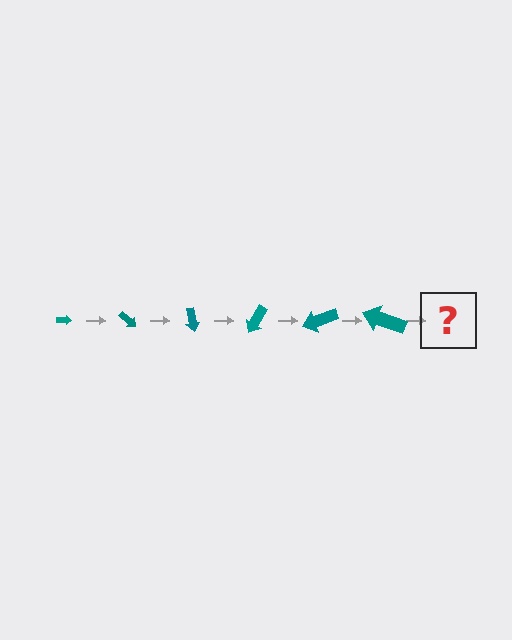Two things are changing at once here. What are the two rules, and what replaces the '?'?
The two rules are that the arrow grows larger each step and it rotates 40 degrees each step. The '?' should be an arrow, larger than the previous one and rotated 240 degrees from the start.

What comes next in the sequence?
The next element should be an arrow, larger than the previous one and rotated 240 degrees from the start.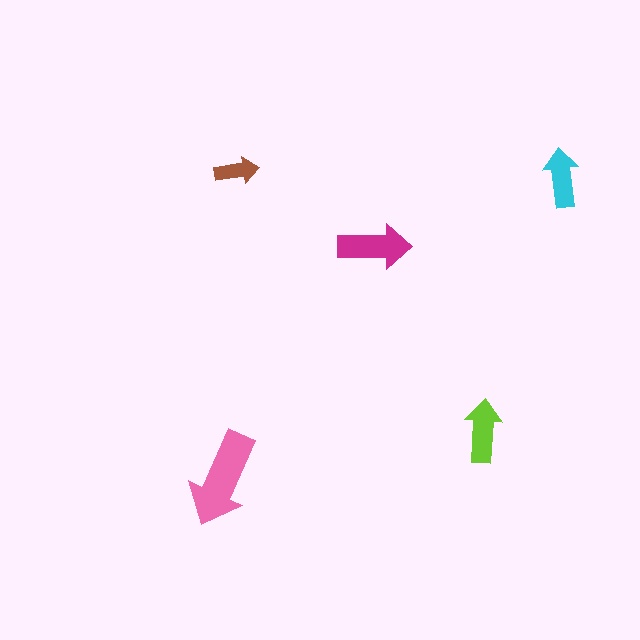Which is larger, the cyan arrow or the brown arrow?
The cyan one.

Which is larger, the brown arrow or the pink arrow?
The pink one.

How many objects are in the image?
There are 5 objects in the image.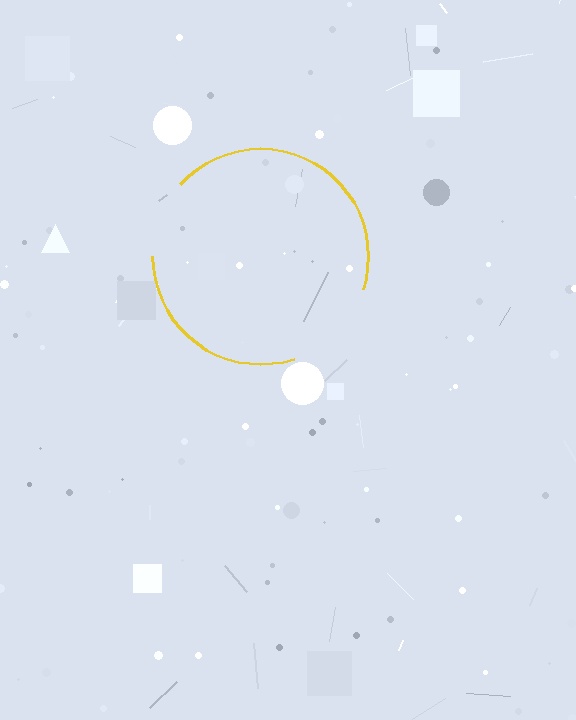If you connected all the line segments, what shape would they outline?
They would outline a circle.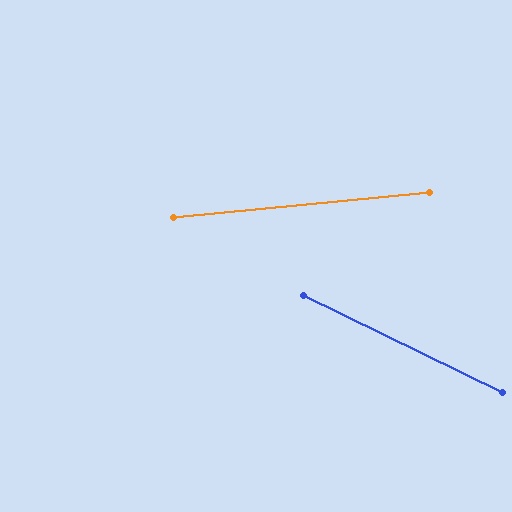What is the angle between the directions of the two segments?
Approximately 32 degrees.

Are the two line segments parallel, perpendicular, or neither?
Neither parallel nor perpendicular — they differ by about 32°.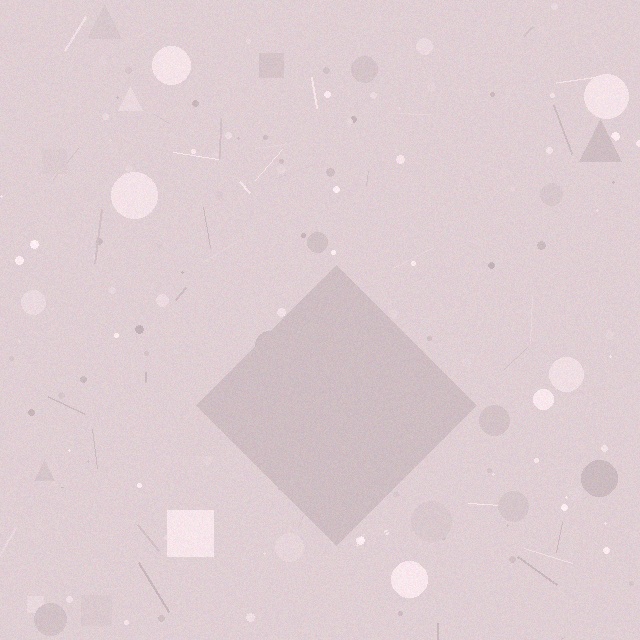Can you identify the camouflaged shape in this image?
The camouflaged shape is a diamond.